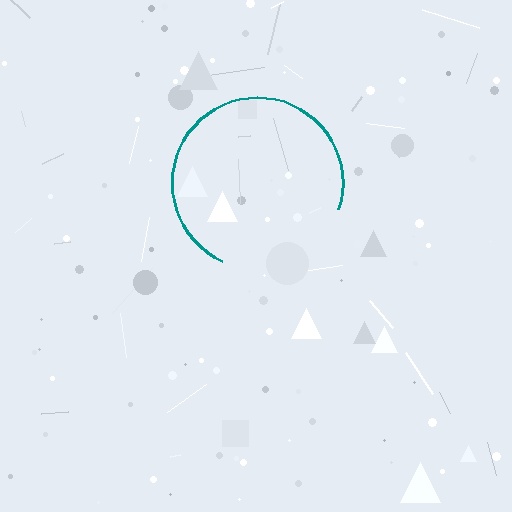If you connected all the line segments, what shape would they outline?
They would outline a circle.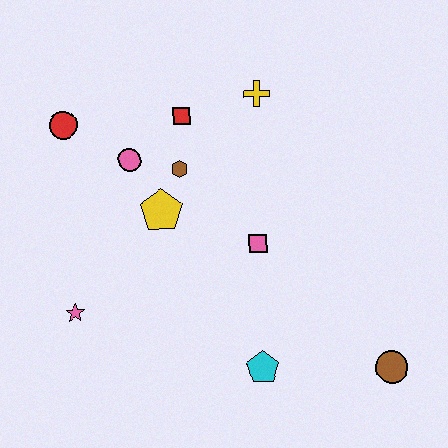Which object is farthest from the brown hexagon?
The brown circle is farthest from the brown hexagon.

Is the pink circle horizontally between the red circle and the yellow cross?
Yes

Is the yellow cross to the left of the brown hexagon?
No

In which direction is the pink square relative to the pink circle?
The pink square is to the right of the pink circle.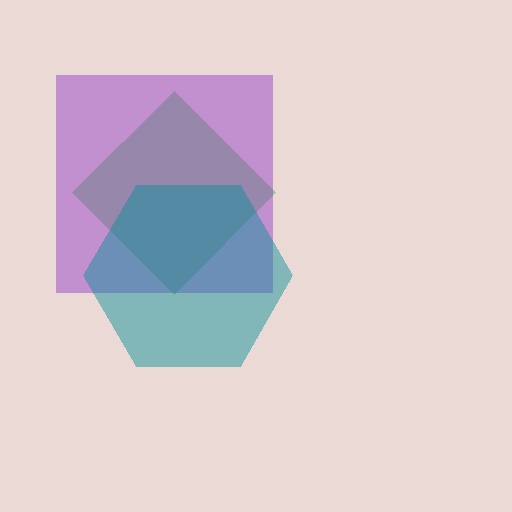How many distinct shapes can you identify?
There are 3 distinct shapes: a green diamond, a purple square, a teal hexagon.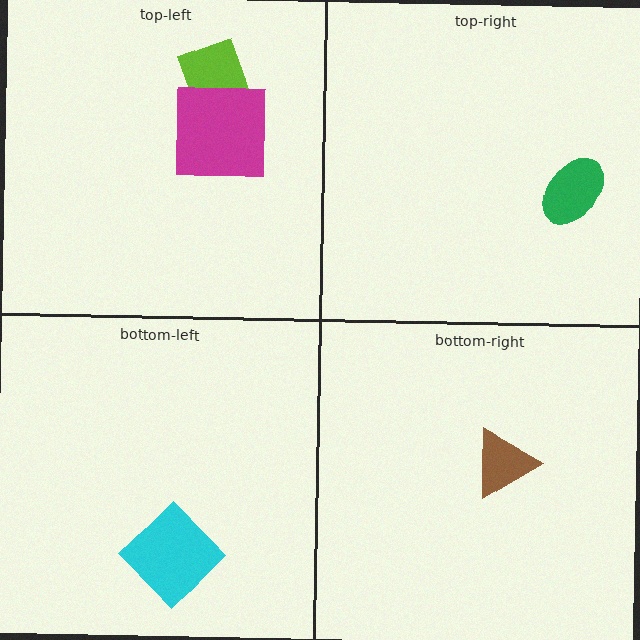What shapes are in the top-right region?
The green ellipse.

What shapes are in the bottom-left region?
The cyan diamond.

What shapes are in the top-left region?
The lime rectangle, the magenta square.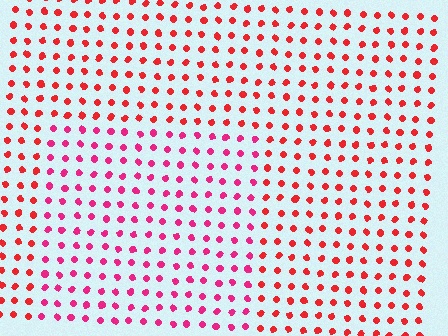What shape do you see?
I see a rectangle.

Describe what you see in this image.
The image is filled with small red elements in a uniform arrangement. A rectangle-shaped region is visible where the elements are tinted to a slightly different hue, forming a subtle color boundary.